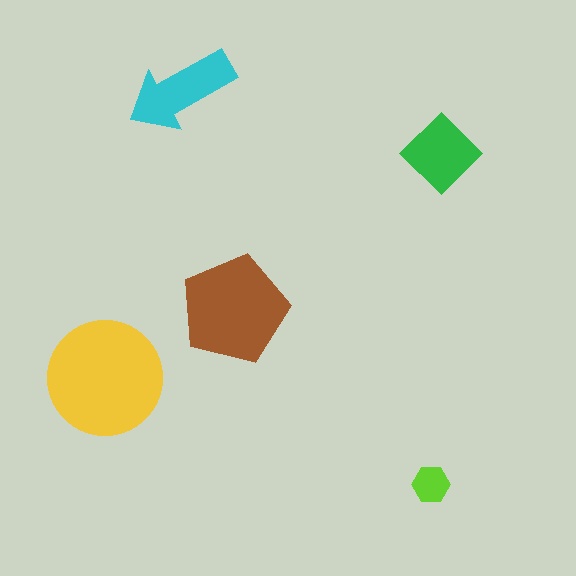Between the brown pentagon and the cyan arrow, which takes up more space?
The brown pentagon.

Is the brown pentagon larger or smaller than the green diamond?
Larger.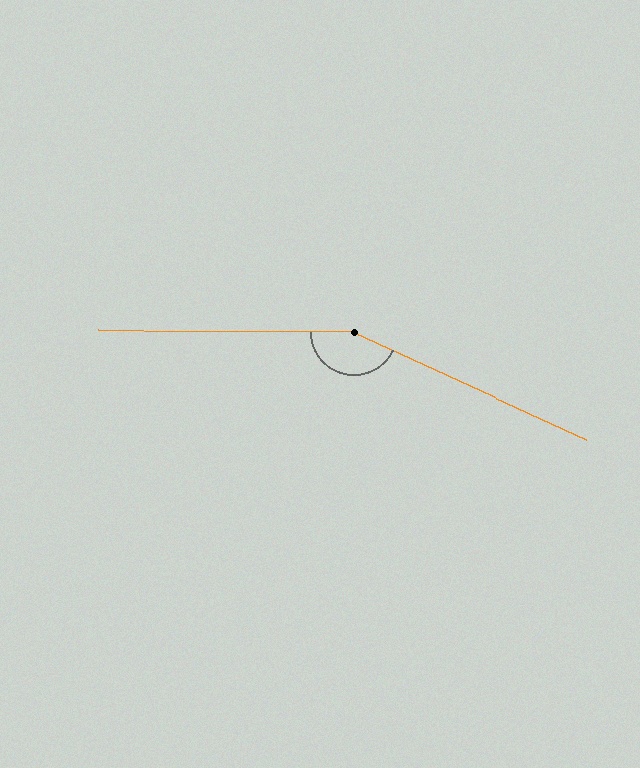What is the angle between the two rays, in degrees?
Approximately 156 degrees.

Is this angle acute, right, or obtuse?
It is obtuse.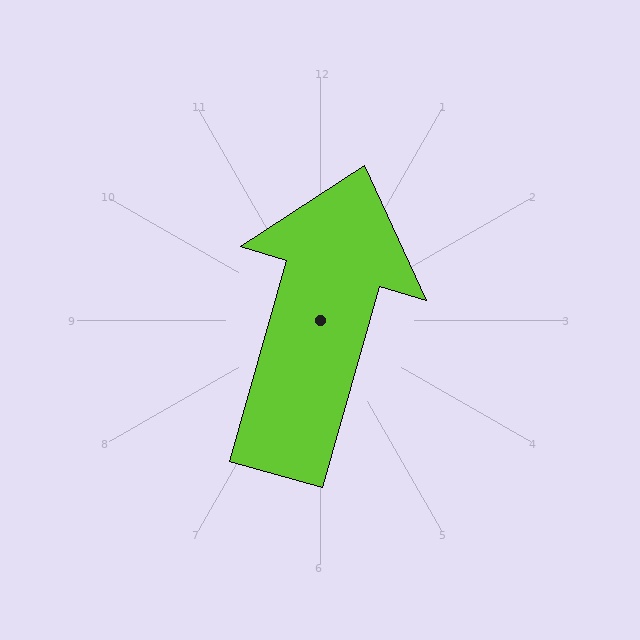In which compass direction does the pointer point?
North.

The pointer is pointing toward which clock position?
Roughly 1 o'clock.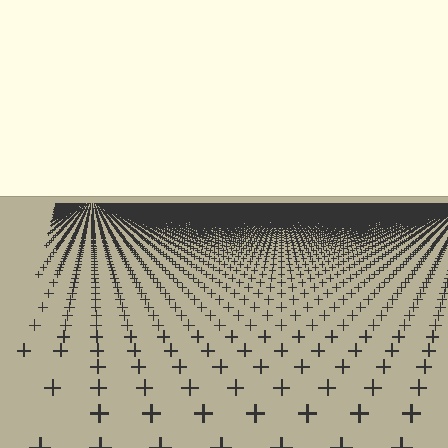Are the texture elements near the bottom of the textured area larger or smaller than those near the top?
Larger. Near the bottom, elements are closer to the viewer and appear at a bigger on-screen size.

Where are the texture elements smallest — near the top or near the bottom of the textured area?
Near the top.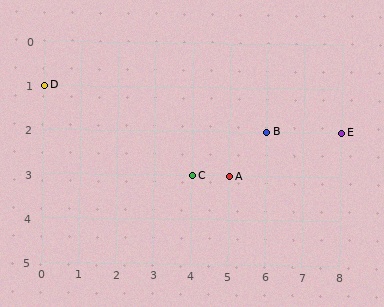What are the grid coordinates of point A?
Point A is at grid coordinates (5, 3).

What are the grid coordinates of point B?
Point B is at grid coordinates (6, 2).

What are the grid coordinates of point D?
Point D is at grid coordinates (0, 1).